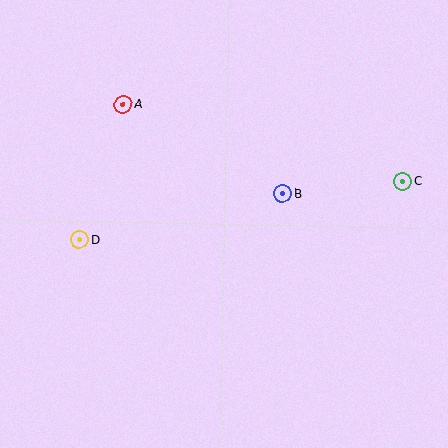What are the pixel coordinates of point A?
Point A is at (123, 104).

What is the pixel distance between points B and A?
The distance between B and A is 182 pixels.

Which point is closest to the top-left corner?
Point A is closest to the top-left corner.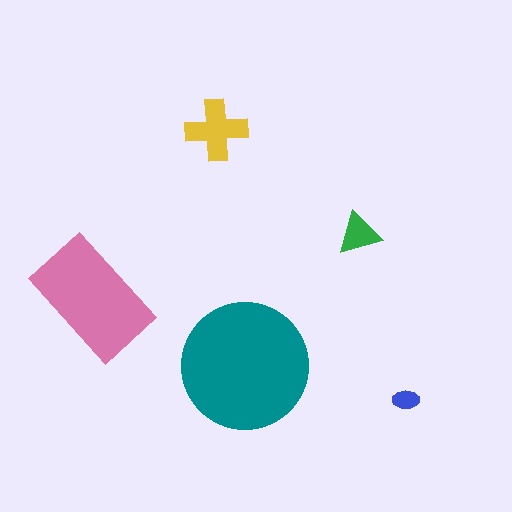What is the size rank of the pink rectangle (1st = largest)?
2nd.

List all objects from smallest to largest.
The blue ellipse, the green triangle, the yellow cross, the pink rectangle, the teal circle.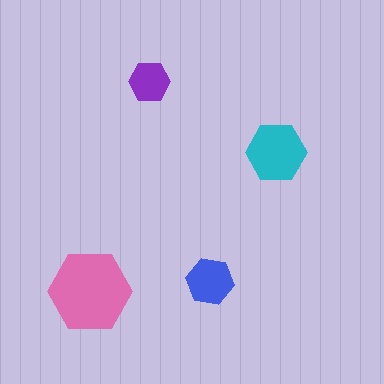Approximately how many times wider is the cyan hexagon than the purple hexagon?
About 1.5 times wider.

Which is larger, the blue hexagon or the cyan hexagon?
The cyan one.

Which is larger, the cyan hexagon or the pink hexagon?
The pink one.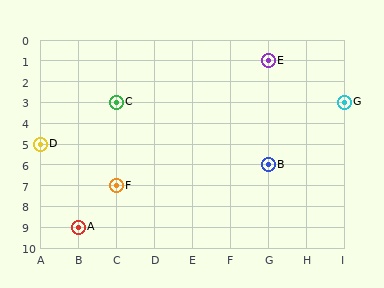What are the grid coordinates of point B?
Point B is at grid coordinates (G, 6).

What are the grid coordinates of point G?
Point G is at grid coordinates (I, 3).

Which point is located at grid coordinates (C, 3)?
Point C is at (C, 3).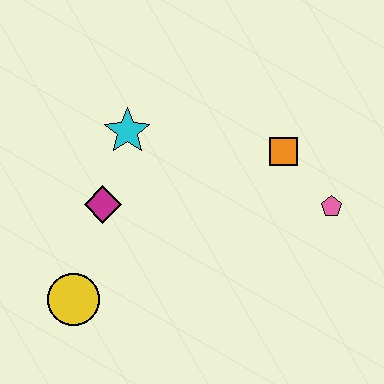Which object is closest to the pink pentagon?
The orange square is closest to the pink pentagon.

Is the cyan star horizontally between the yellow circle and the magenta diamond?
No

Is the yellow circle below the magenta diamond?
Yes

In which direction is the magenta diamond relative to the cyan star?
The magenta diamond is below the cyan star.